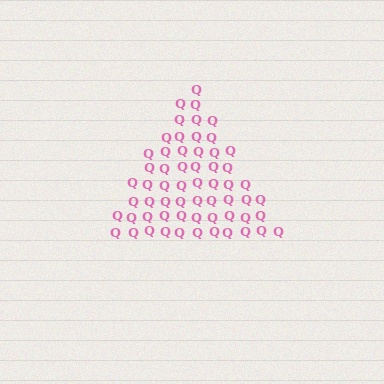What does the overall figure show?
The overall figure shows a triangle.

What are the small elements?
The small elements are letter Q's.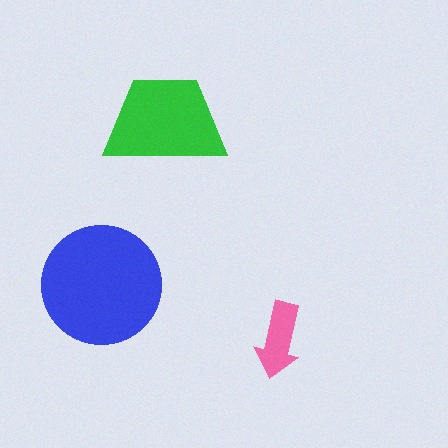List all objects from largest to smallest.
The blue circle, the green trapezoid, the pink arrow.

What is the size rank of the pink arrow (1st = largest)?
3rd.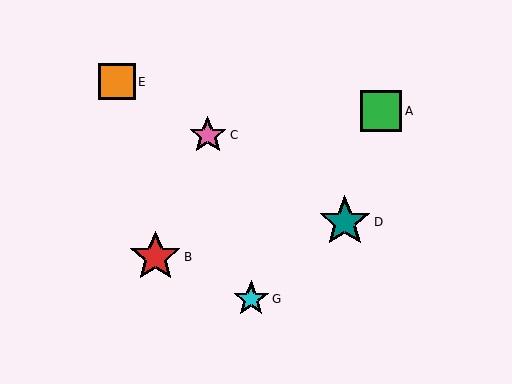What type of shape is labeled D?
Shape D is a teal star.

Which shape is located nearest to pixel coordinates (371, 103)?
The green square (labeled A) at (381, 111) is nearest to that location.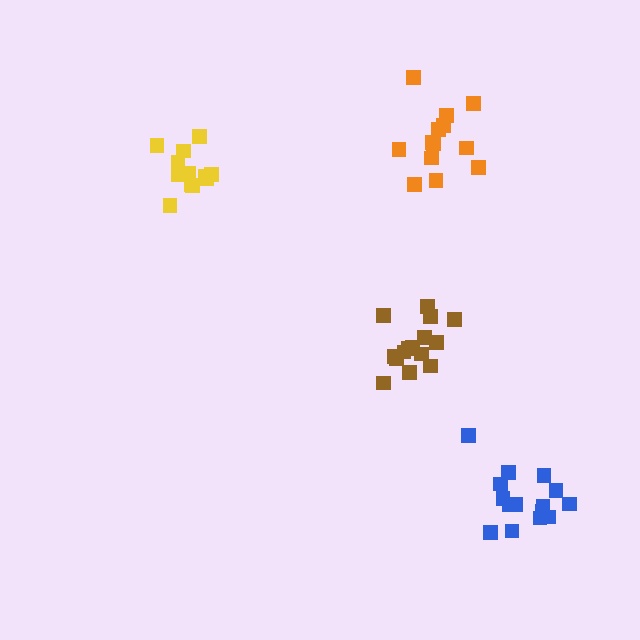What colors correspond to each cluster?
The clusters are colored: brown, orange, yellow, blue.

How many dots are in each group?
Group 1: 15 dots, Group 2: 13 dots, Group 3: 12 dots, Group 4: 15 dots (55 total).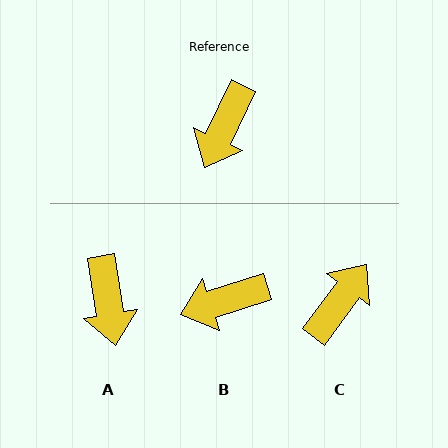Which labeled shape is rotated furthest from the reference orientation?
C, about 169 degrees away.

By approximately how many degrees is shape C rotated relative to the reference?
Approximately 169 degrees counter-clockwise.